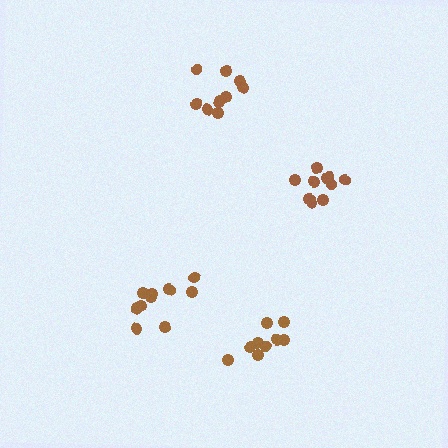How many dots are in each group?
Group 1: 12 dots, Group 2: 11 dots, Group 3: 10 dots, Group 4: 9 dots (42 total).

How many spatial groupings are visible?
There are 4 spatial groupings.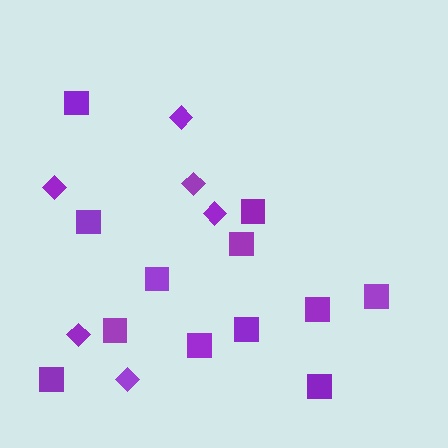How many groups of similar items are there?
There are 2 groups: one group of diamonds (6) and one group of squares (12).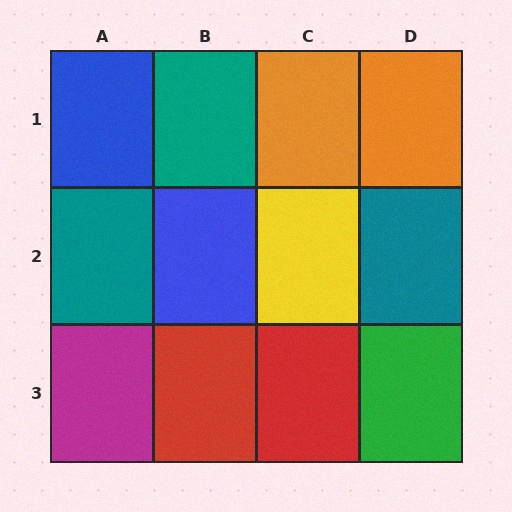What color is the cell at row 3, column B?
Red.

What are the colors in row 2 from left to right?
Teal, blue, yellow, teal.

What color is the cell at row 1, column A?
Blue.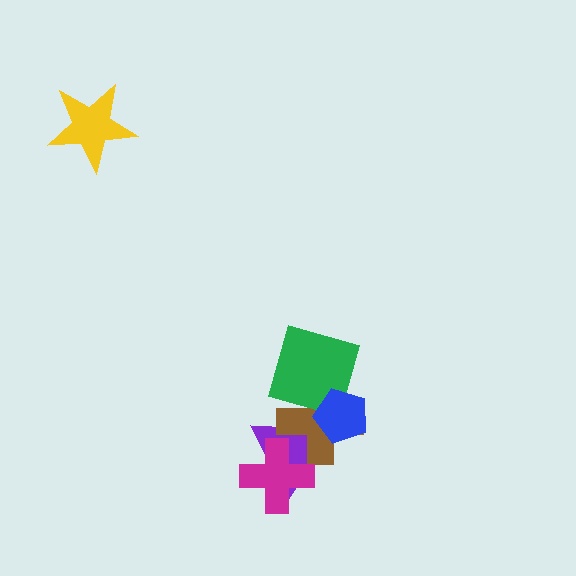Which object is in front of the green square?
The blue pentagon is in front of the green square.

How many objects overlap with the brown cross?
4 objects overlap with the brown cross.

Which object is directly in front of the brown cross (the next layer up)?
The green square is directly in front of the brown cross.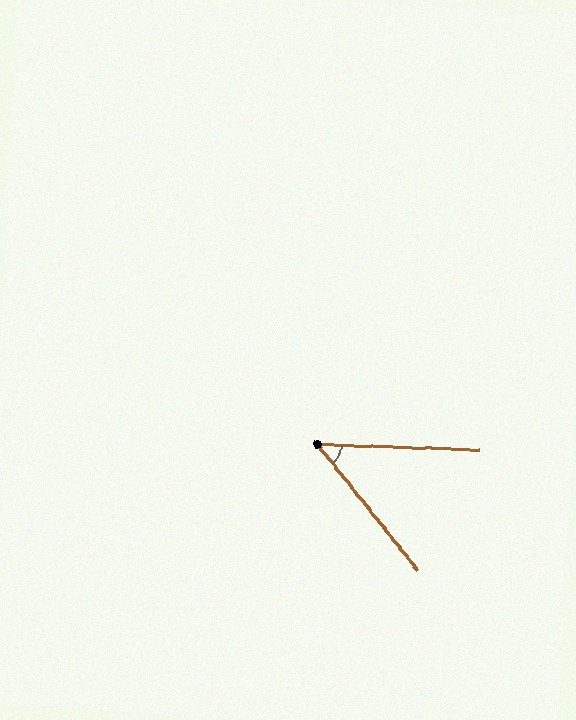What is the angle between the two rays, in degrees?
Approximately 49 degrees.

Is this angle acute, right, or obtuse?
It is acute.